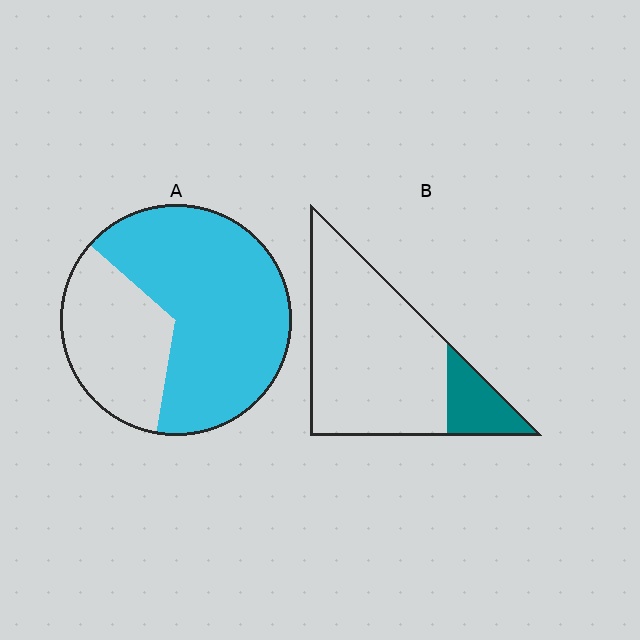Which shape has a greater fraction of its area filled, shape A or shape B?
Shape A.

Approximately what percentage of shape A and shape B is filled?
A is approximately 65% and B is approximately 15%.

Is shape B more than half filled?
No.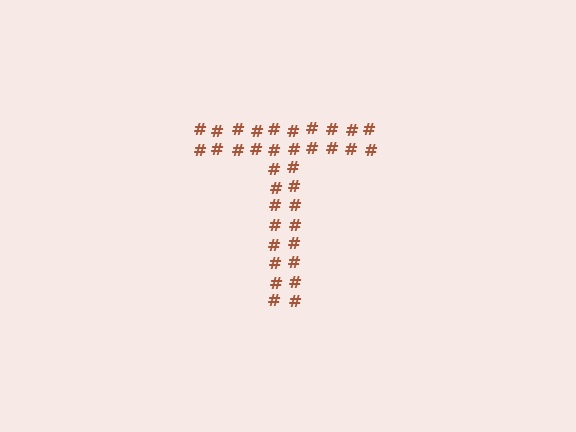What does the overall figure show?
The overall figure shows the letter T.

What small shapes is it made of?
It is made of small hash symbols.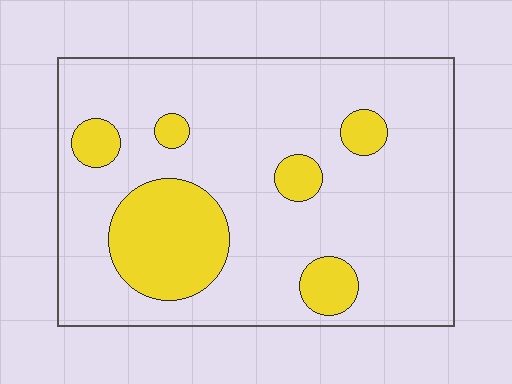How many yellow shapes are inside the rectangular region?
6.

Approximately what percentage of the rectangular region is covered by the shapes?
Approximately 20%.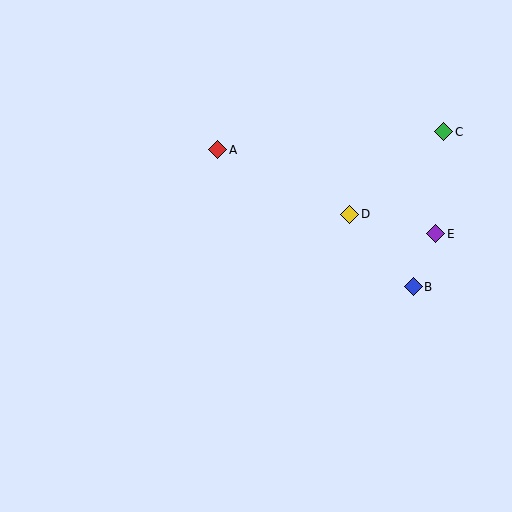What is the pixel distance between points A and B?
The distance between A and B is 239 pixels.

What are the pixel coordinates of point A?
Point A is at (218, 150).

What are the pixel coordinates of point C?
Point C is at (444, 132).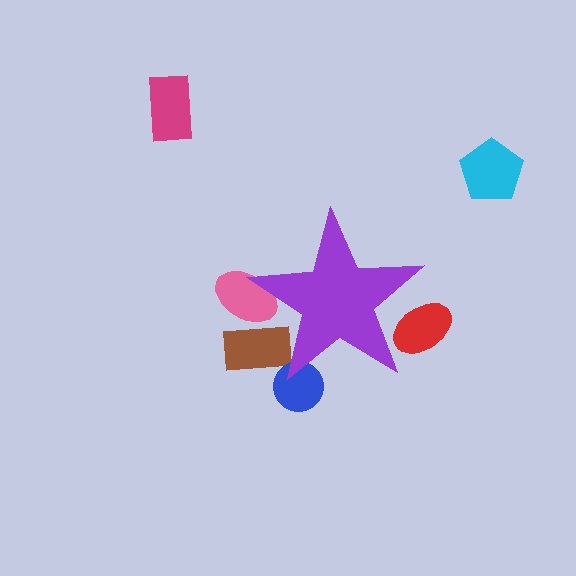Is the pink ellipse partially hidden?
Yes, the pink ellipse is partially hidden behind the purple star.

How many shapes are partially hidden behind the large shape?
4 shapes are partially hidden.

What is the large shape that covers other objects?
A purple star.